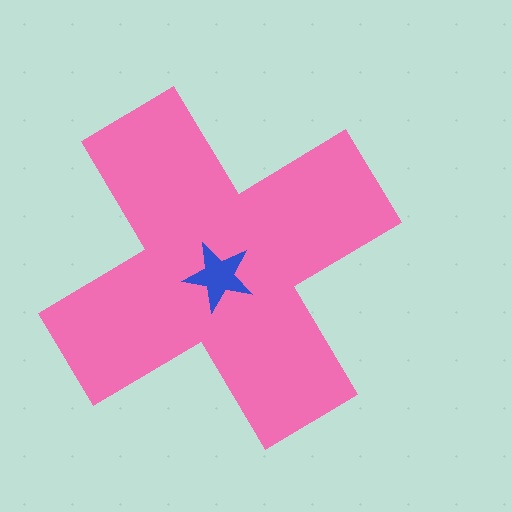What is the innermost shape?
The blue star.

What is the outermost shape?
The pink cross.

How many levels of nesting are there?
2.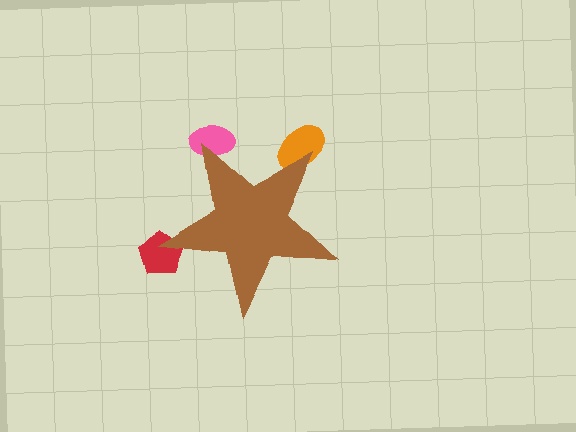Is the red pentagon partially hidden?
Yes, the red pentagon is partially hidden behind the brown star.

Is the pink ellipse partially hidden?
Yes, the pink ellipse is partially hidden behind the brown star.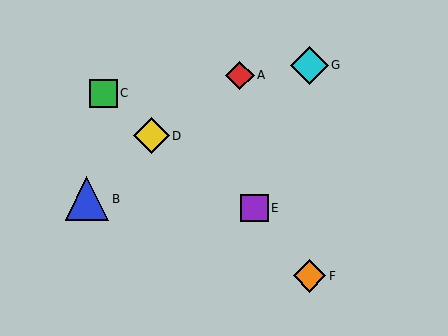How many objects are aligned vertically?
2 objects (F, G) are aligned vertically.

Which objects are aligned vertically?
Objects F, G are aligned vertically.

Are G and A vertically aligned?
No, G is at x≈310 and A is at x≈240.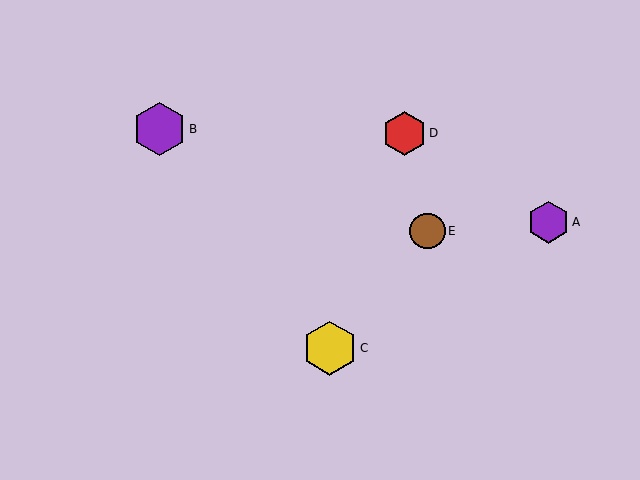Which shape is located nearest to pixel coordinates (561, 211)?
The purple hexagon (labeled A) at (548, 222) is nearest to that location.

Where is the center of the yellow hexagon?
The center of the yellow hexagon is at (330, 348).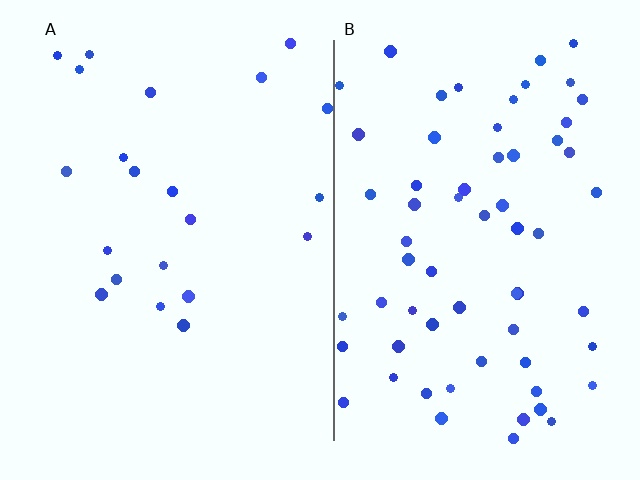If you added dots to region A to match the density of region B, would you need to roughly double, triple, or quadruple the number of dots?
Approximately triple.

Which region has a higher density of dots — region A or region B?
B (the right).